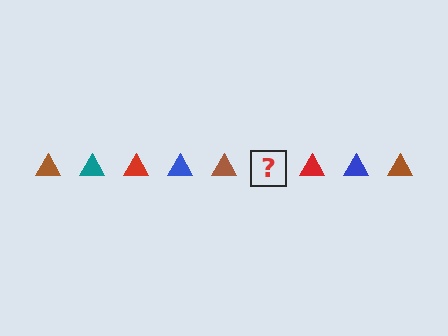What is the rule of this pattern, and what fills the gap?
The rule is that the pattern cycles through brown, teal, red, blue triangles. The gap should be filled with a teal triangle.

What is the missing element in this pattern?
The missing element is a teal triangle.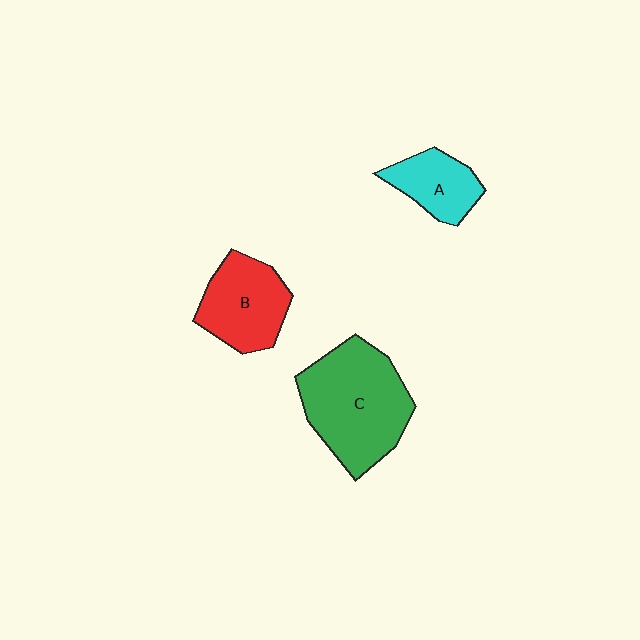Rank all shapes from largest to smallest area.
From largest to smallest: C (green), B (red), A (cyan).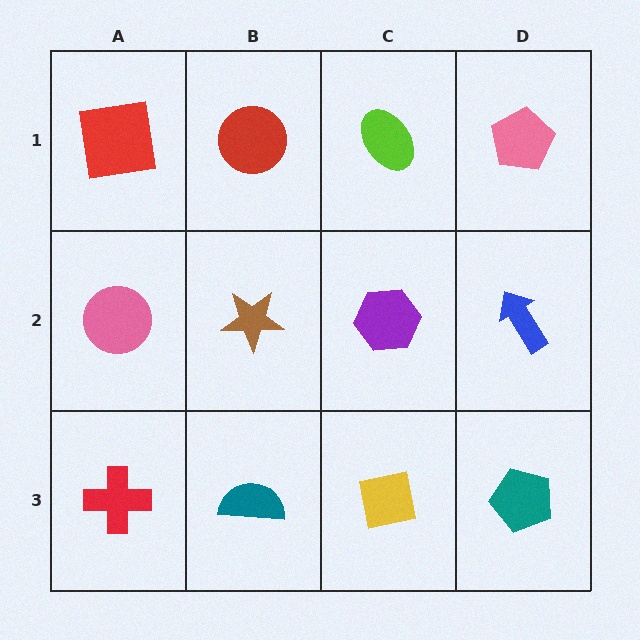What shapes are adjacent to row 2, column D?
A pink pentagon (row 1, column D), a teal pentagon (row 3, column D), a purple hexagon (row 2, column C).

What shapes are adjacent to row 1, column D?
A blue arrow (row 2, column D), a lime ellipse (row 1, column C).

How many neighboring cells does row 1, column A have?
2.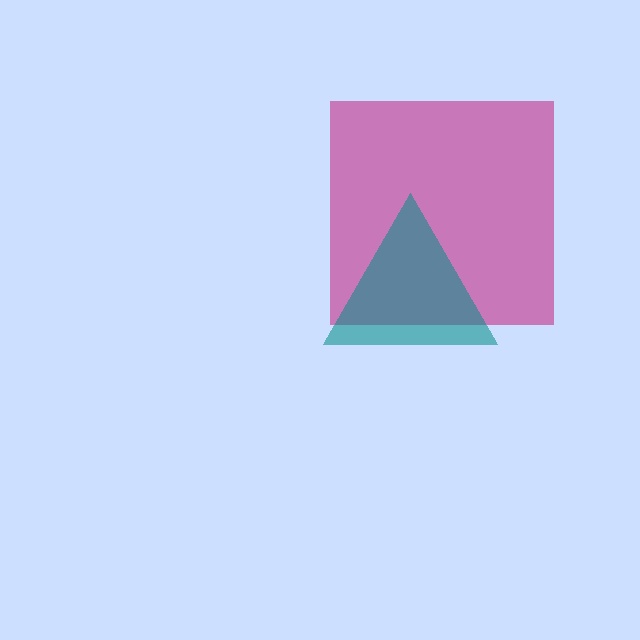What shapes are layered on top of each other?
The layered shapes are: a magenta square, a teal triangle.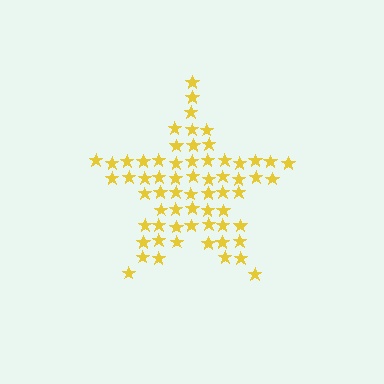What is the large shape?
The large shape is a star.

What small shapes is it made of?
It is made of small stars.